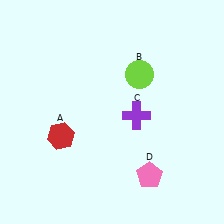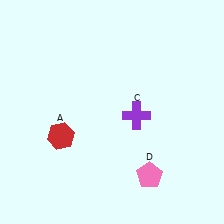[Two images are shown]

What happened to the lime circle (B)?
The lime circle (B) was removed in Image 2. It was in the top-right area of Image 1.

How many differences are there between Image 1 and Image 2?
There is 1 difference between the two images.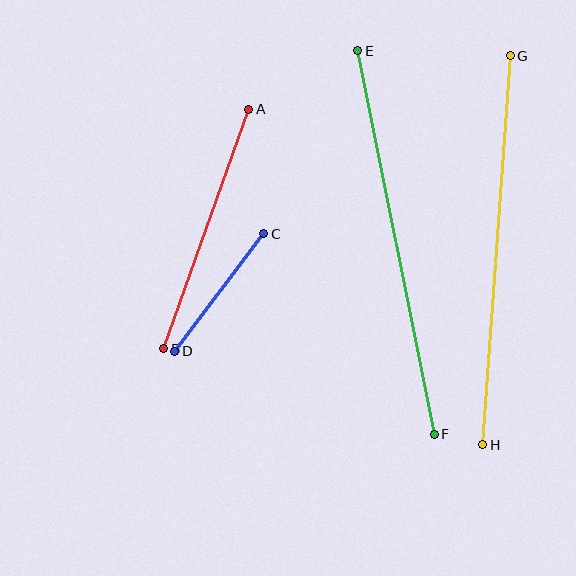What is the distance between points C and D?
The distance is approximately 147 pixels.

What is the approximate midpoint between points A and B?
The midpoint is at approximately (206, 229) pixels.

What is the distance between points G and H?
The distance is approximately 390 pixels.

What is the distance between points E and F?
The distance is approximately 391 pixels.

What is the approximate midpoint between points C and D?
The midpoint is at approximately (219, 292) pixels.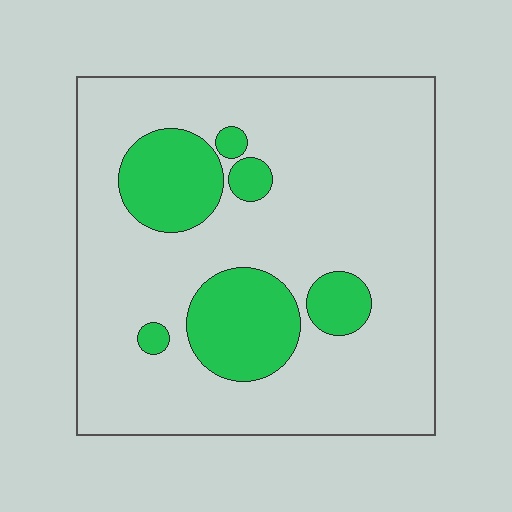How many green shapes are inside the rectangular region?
6.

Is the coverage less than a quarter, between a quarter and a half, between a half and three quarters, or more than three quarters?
Less than a quarter.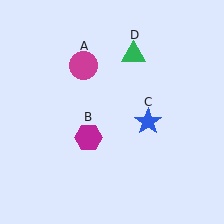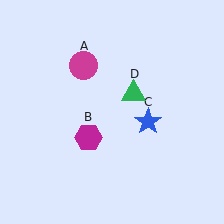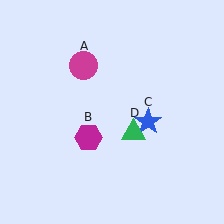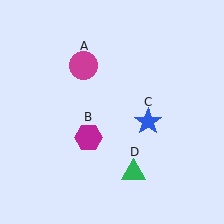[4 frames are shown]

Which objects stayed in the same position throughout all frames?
Magenta circle (object A) and magenta hexagon (object B) and blue star (object C) remained stationary.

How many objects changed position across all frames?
1 object changed position: green triangle (object D).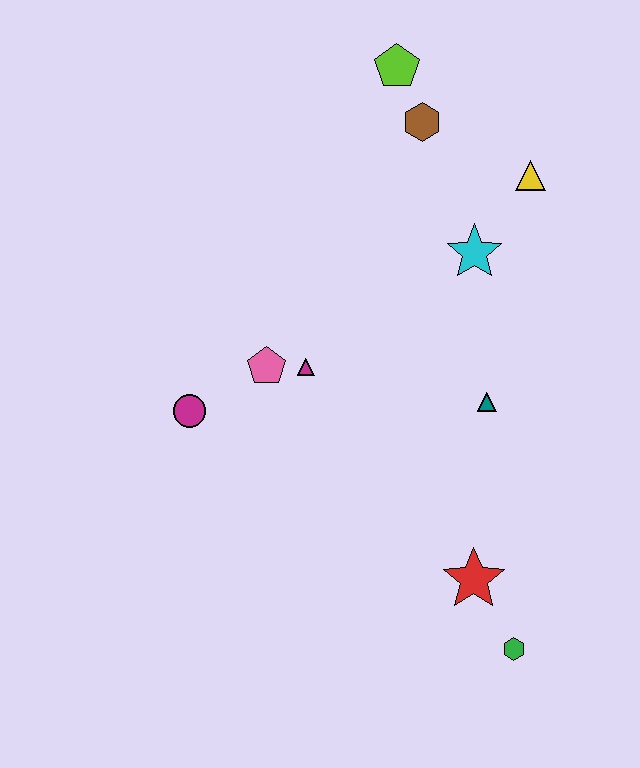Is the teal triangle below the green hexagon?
No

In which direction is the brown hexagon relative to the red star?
The brown hexagon is above the red star.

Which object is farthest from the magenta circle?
The yellow triangle is farthest from the magenta circle.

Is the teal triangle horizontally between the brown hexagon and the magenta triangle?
No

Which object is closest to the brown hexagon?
The lime pentagon is closest to the brown hexagon.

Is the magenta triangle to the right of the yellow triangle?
No